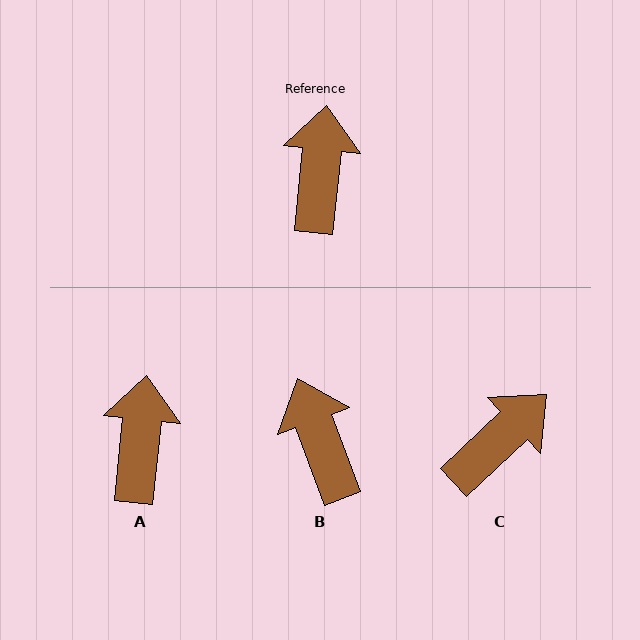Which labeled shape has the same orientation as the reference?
A.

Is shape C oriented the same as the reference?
No, it is off by about 41 degrees.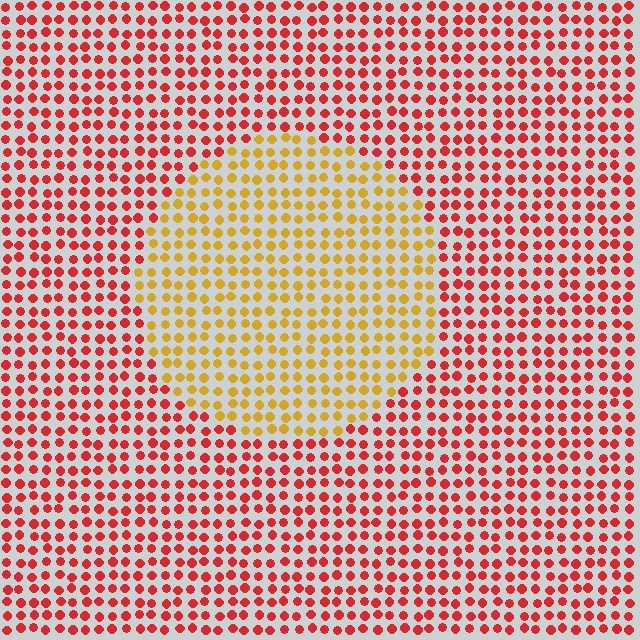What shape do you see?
I see a circle.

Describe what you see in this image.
The image is filled with small red elements in a uniform arrangement. A circle-shaped region is visible where the elements are tinted to a slightly different hue, forming a subtle color boundary.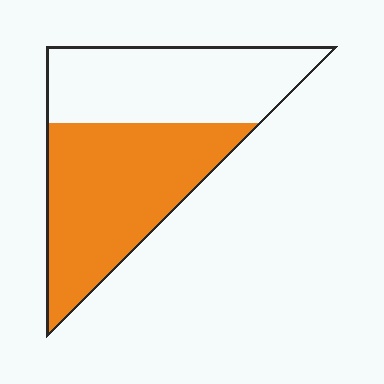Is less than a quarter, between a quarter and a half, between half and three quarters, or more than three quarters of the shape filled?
Between half and three quarters.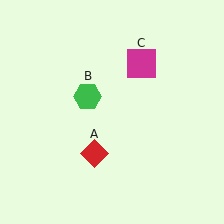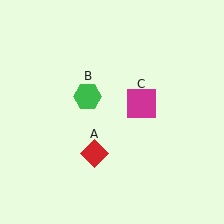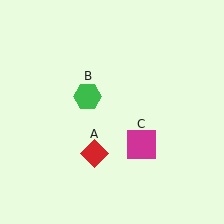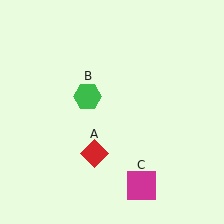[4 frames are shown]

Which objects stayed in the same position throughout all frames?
Red diamond (object A) and green hexagon (object B) remained stationary.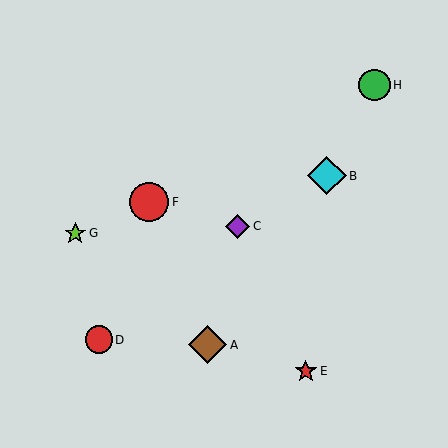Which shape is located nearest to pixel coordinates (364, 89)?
The green circle (labeled H) at (375, 85) is nearest to that location.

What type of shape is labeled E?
Shape E is a red star.